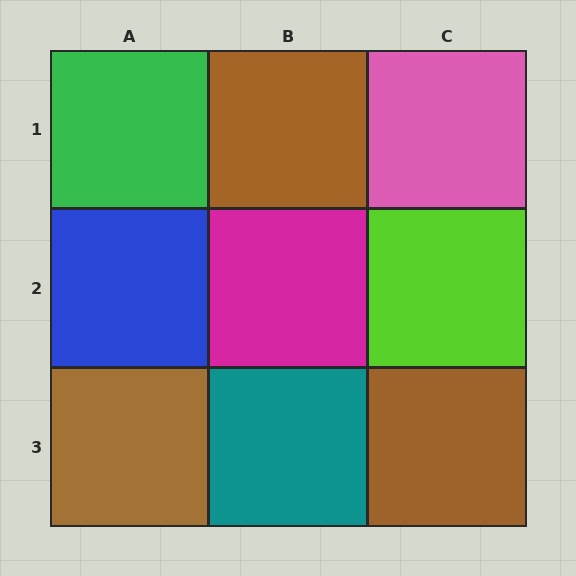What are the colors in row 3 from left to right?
Brown, teal, brown.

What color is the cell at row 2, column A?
Blue.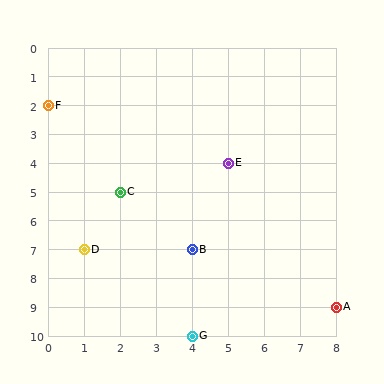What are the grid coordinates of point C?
Point C is at grid coordinates (2, 5).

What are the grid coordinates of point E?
Point E is at grid coordinates (5, 4).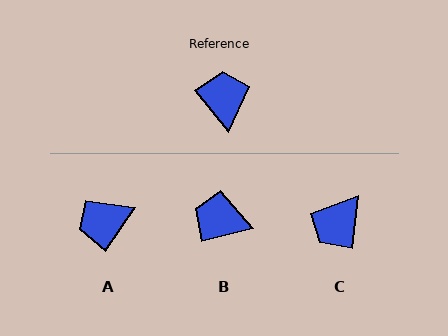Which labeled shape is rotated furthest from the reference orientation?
C, about 136 degrees away.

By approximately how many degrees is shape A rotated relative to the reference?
Approximately 106 degrees counter-clockwise.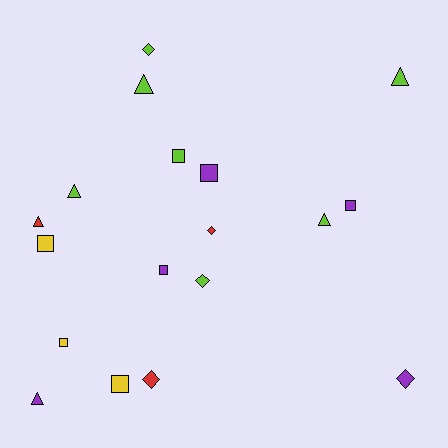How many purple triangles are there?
There is 1 purple triangle.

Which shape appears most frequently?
Square, with 7 objects.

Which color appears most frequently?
Lime, with 7 objects.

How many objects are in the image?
There are 18 objects.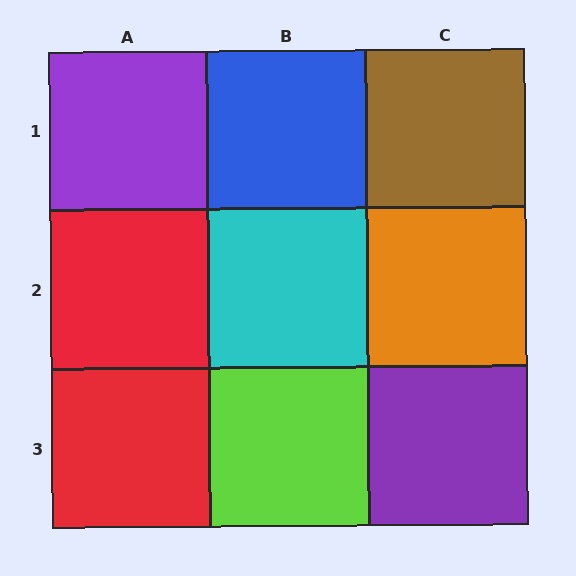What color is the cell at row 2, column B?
Cyan.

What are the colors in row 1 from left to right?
Purple, blue, brown.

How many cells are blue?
1 cell is blue.